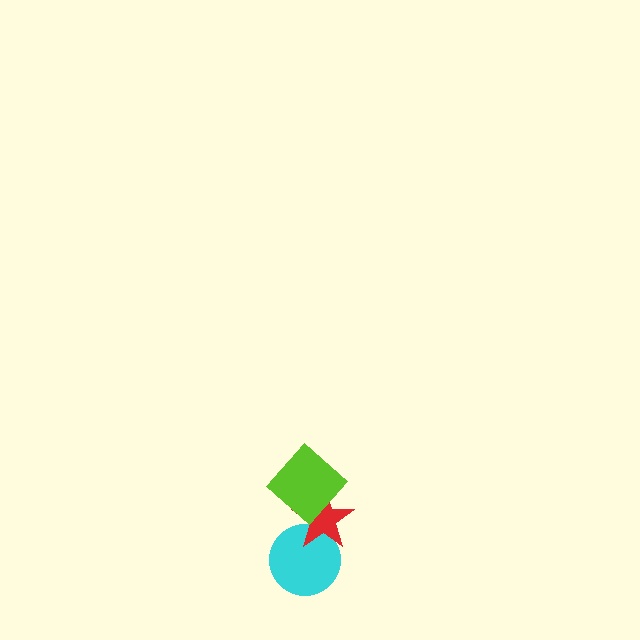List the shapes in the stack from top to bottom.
From top to bottom: the lime diamond, the red star, the cyan circle.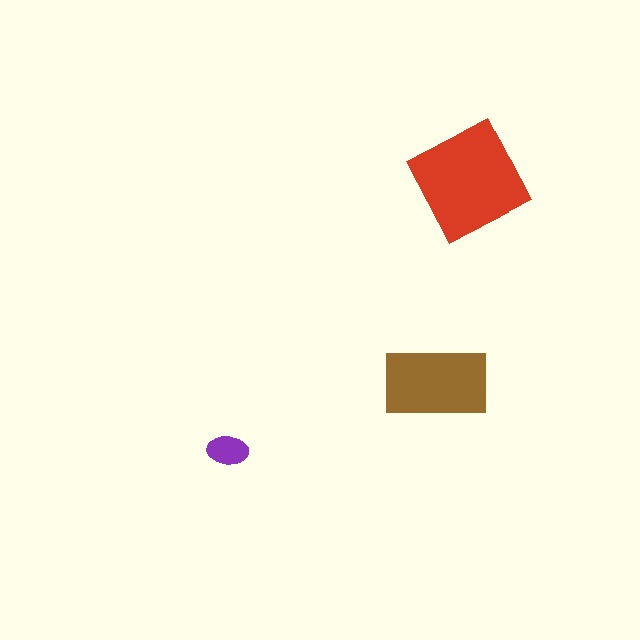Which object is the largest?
The red square.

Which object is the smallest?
The purple ellipse.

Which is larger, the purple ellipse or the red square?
The red square.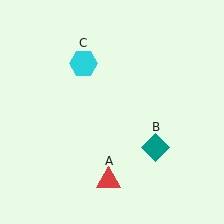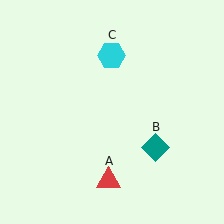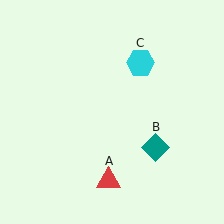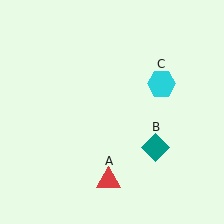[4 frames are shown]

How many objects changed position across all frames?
1 object changed position: cyan hexagon (object C).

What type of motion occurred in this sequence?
The cyan hexagon (object C) rotated clockwise around the center of the scene.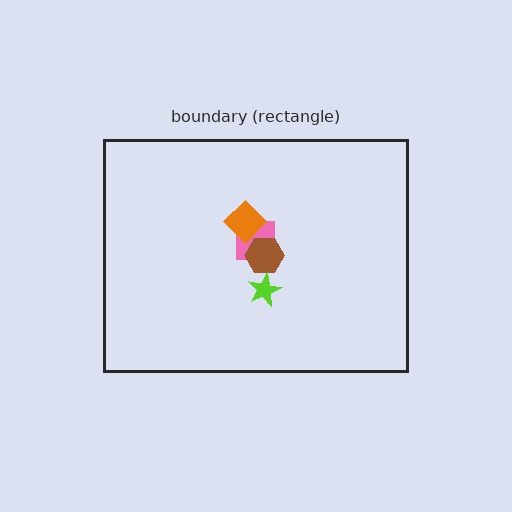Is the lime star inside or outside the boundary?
Inside.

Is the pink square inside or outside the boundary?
Inside.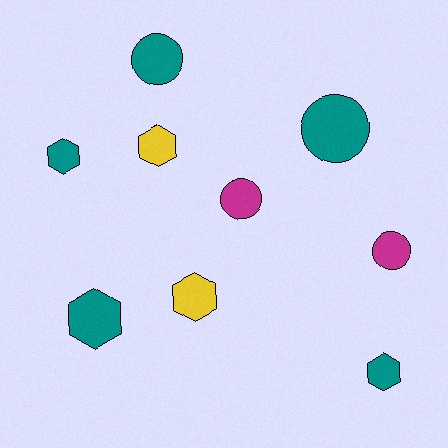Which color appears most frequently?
Teal, with 5 objects.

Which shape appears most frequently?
Hexagon, with 5 objects.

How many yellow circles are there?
There are no yellow circles.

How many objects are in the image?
There are 9 objects.